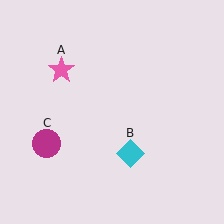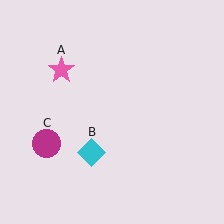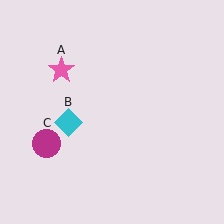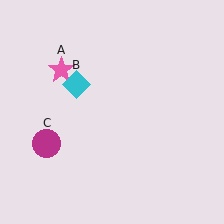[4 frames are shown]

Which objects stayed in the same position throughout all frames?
Pink star (object A) and magenta circle (object C) remained stationary.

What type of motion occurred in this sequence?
The cyan diamond (object B) rotated clockwise around the center of the scene.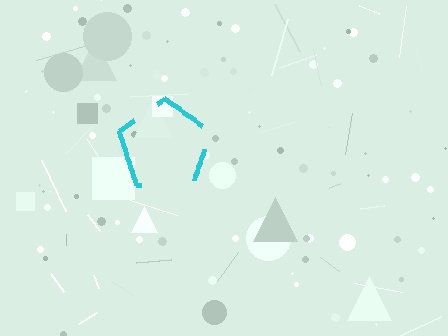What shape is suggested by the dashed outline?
The dashed outline suggests a pentagon.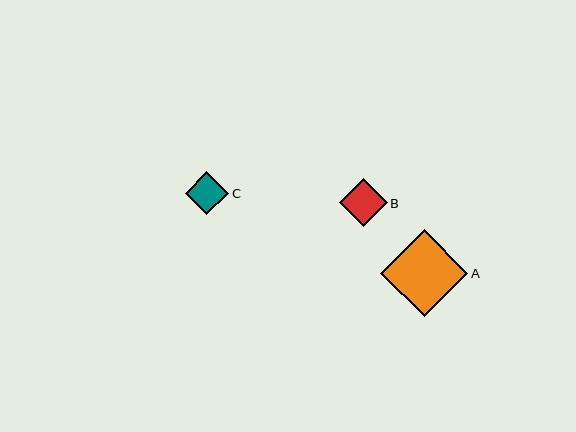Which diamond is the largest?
Diamond A is the largest with a size of approximately 87 pixels.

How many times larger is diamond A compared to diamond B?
Diamond A is approximately 1.8 times the size of diamond B.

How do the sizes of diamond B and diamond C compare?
Diamond B and diamond C are approximately the same size.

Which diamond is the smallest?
Diamond C is the smallest with a size of approximately 43 pixels.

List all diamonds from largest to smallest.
From largest to smallest: A, B, C.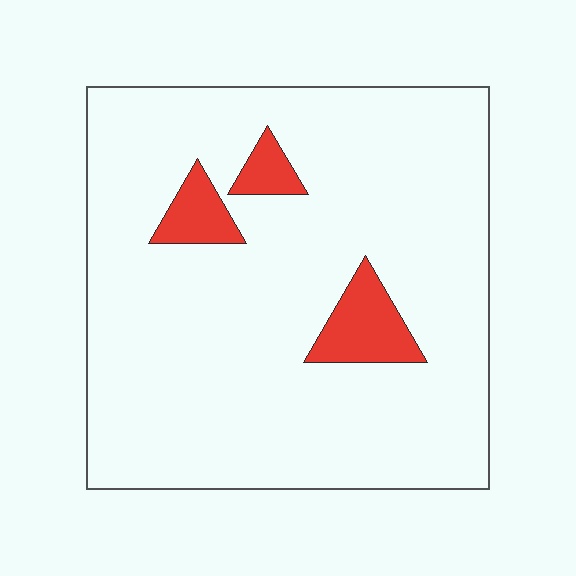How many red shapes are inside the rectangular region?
3.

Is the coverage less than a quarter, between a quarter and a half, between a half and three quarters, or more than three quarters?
Less than a quarter.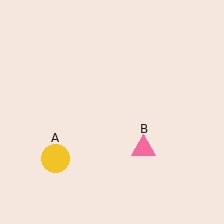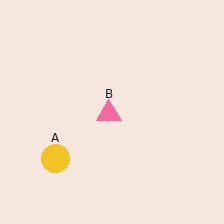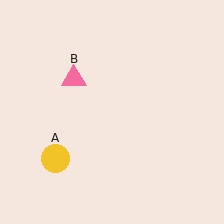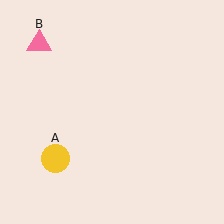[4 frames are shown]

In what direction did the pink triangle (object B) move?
The pink triangle (object B) moved up and to the left.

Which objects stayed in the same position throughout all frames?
Yellow circle (object A) remained stationary.